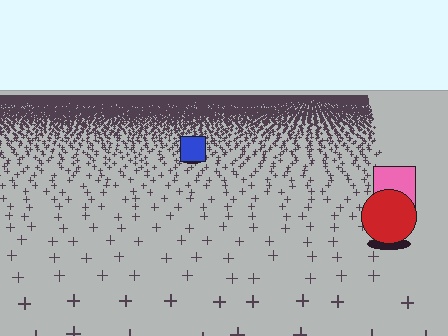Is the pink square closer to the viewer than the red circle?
No. The red circle is closer — you can tell from the texture gradient: the ground texture is coarser near it.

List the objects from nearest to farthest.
From nearest to farthest: the red circle, the pink square, the blue square.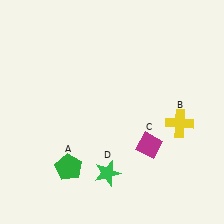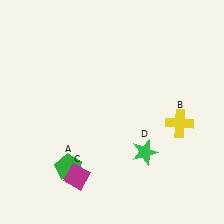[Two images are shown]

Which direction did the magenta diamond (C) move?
The magenta diamond (C) moved left.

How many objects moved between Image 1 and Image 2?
2 objects moved between the two images.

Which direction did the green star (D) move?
The green star (D) moved right.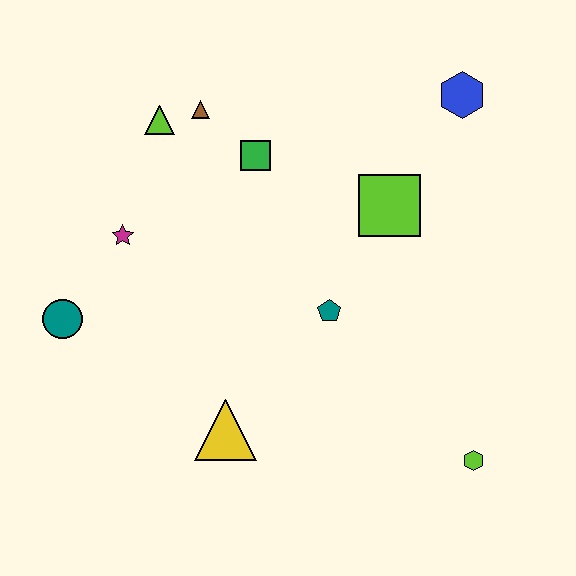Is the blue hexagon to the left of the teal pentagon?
No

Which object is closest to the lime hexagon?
The teal pentagon is closest to the lime hexagon.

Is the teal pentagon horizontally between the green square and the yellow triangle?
No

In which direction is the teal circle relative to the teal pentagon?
The teal circle is to the left of the teal pentagon.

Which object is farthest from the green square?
The lime hexagon is farthest from the green square.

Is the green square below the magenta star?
No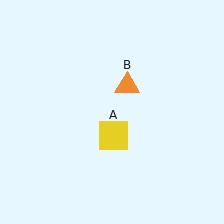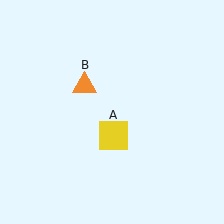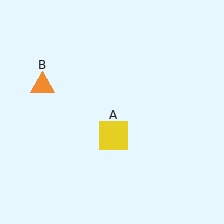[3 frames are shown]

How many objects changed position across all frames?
1 object changed position: orange triangle (object B).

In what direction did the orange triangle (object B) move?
The orange triangle (object B) moved left.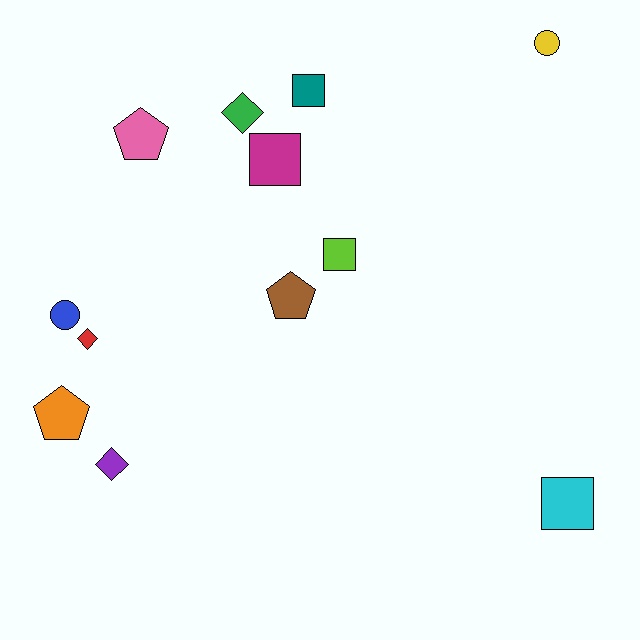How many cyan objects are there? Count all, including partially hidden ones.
There is 1 cyan object.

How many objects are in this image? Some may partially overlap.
There are 12 objects.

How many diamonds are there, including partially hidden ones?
There are 3 diamonds.